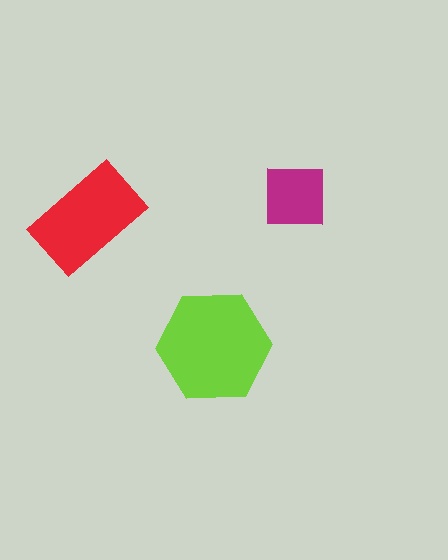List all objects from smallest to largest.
The magenta square, the red rectangle, the lime hexagon.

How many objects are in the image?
There are 3 objects in the image.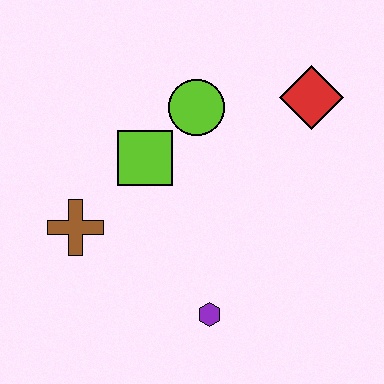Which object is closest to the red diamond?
The lime circle is closest to the red diamond.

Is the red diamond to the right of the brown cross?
Yes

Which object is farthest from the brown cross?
The red diamond is farthest from the brown cross.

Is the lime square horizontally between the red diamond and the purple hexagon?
No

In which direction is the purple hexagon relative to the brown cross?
The purple hexagon is to the right of the brown cross.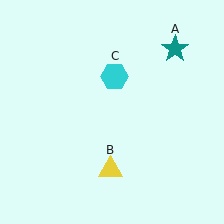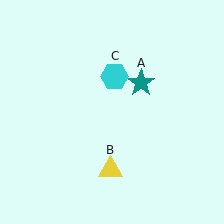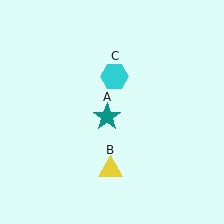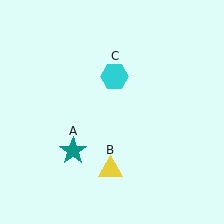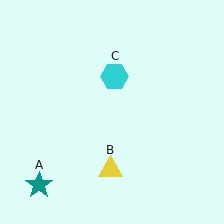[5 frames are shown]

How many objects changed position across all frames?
1 object changed position: teal star (object A).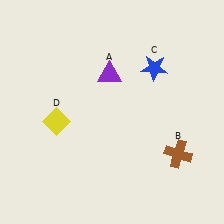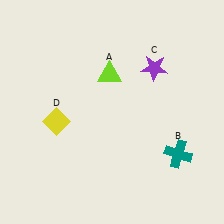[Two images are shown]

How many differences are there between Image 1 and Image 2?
There are 3 differences between the two images.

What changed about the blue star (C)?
In Image 1, C is blue. In Image 2, it changed to purple.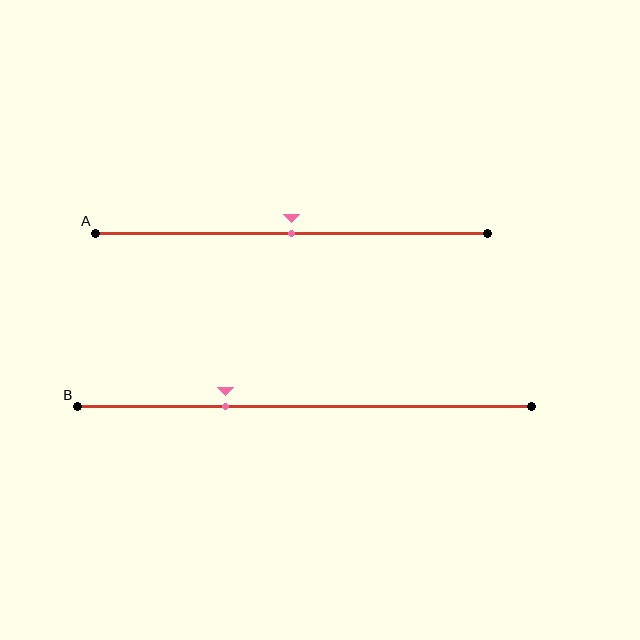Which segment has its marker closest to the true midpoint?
Segment A has its marker closest to the true midpoint.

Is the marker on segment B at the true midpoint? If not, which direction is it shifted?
No, the marker on segment B is shifted to the left by about 17% of the segment length.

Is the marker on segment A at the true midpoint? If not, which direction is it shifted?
Yes, the marker on segment A is at the true midpoint.